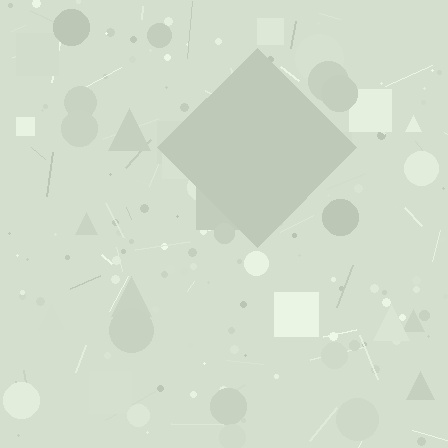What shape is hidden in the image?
A diamond is hidden in the image.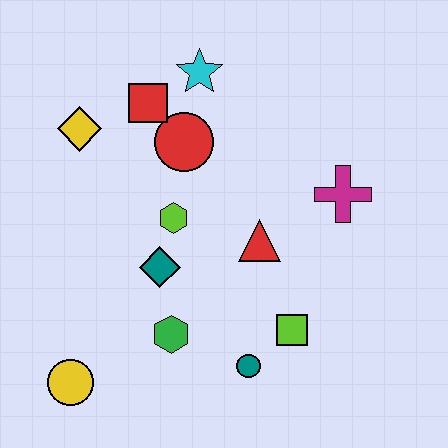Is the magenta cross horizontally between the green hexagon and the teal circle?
No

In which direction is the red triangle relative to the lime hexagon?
The red triangle is to the right of the lime hexagon.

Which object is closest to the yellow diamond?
The red square is closest to the yellow diamond.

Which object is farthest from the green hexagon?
The cyan star is farthest from the green hexagon.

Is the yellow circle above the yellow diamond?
No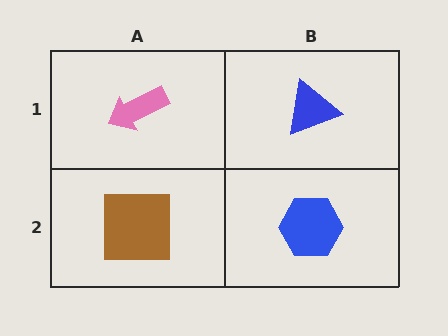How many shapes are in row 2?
2 shapes.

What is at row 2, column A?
A brown square.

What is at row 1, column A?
A pink arrow.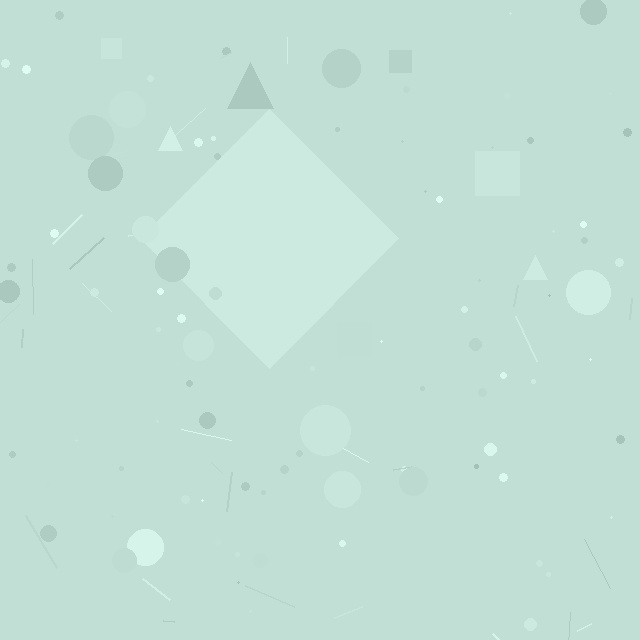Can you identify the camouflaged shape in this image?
The camouflaged shape is a diamond.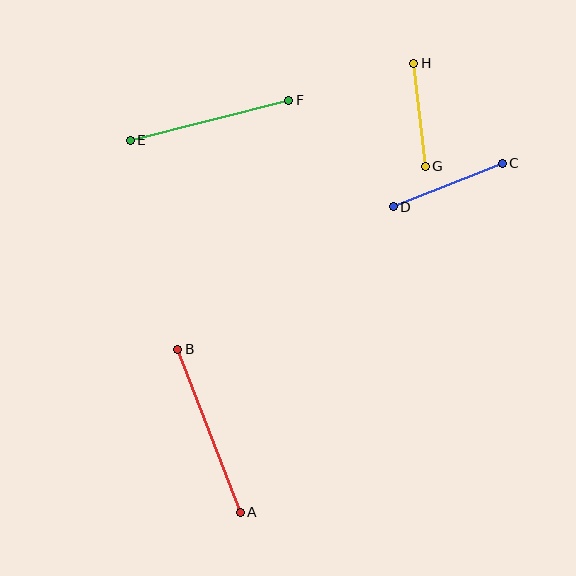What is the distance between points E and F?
The distance is approximately 164 pixels.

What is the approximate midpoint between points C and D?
The midpoint is at approximately (448, 185) pixels.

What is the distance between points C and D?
The distance is approximately 117 pixels.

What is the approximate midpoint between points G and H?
The midpoint is at approximately (420, 115) pixels.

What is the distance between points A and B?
The distance is approximately 174 pixels.